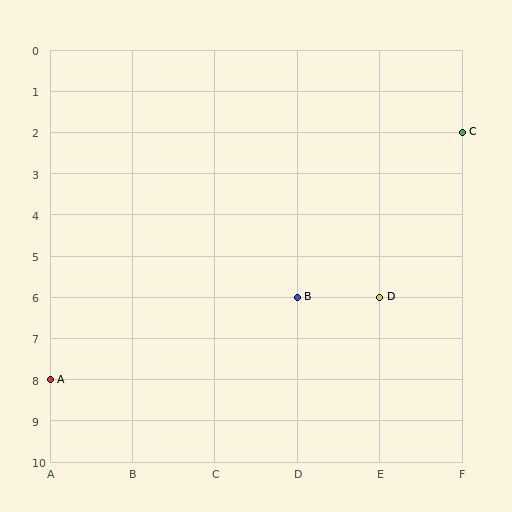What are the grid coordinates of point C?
Point C is at grid coordinates (F, 2).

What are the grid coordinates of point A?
Point A is at grid coordinates (A, 8).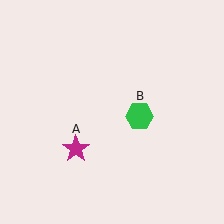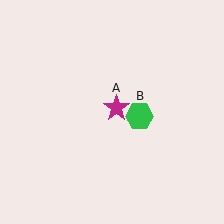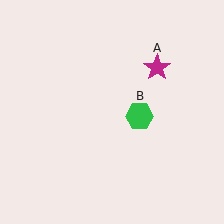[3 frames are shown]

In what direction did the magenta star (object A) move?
The magenta star (object A) moved up and to the right.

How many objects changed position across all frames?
1 object changed position: magenta star (object A).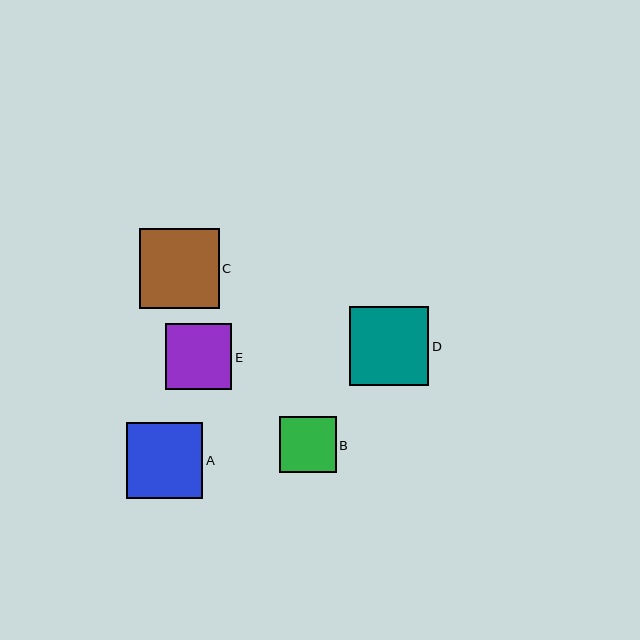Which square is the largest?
Square C is the largest with a size of approximately 79 pixels.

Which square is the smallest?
Square B is the smallest with a size of approximately 56 pixels.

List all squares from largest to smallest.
From largest to smallest: C, D, A, E, B.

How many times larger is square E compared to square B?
Square E is approximately 1.2 times the size of square B.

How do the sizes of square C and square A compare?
Square C and square A are approximately the same size.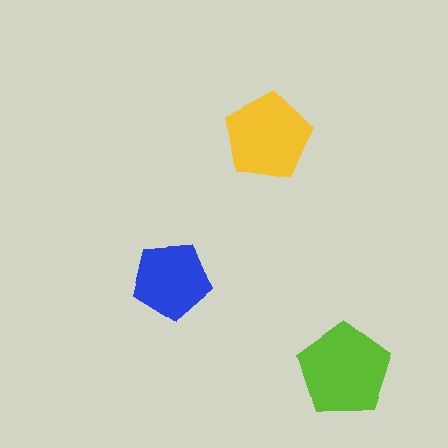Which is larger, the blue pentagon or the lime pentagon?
The lime one.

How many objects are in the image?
There are 3 objects in the image.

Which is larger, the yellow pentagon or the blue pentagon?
The yellow one.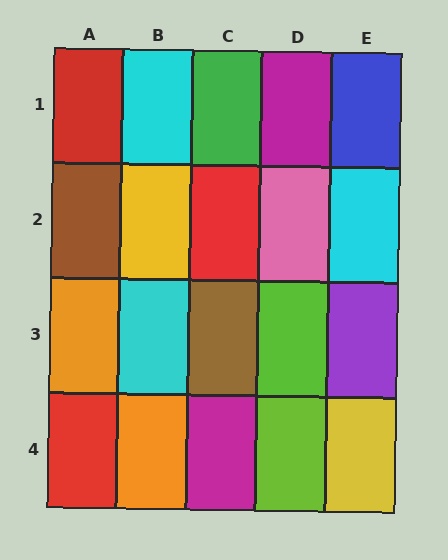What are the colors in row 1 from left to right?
Red, cyan, green, magenta, blue.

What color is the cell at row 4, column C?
Magenta.